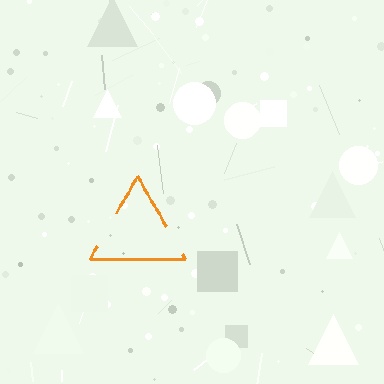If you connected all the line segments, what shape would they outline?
They would outline a triangle.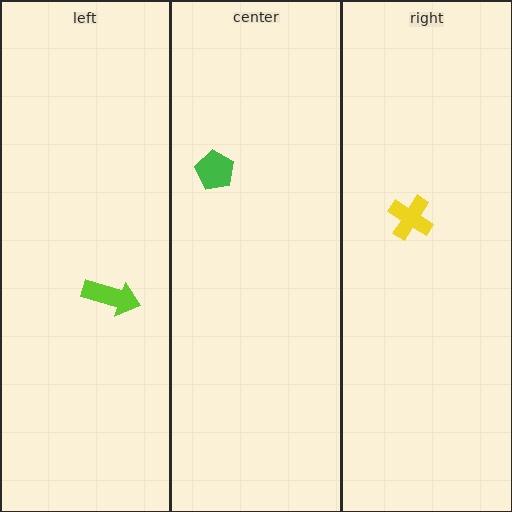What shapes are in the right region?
The yellow cross.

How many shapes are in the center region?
1.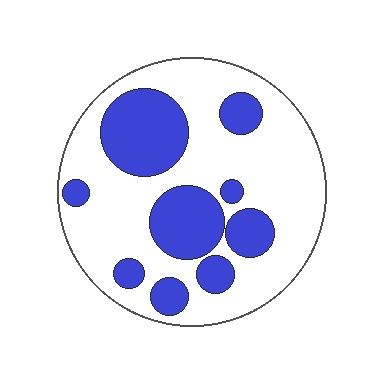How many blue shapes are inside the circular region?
9.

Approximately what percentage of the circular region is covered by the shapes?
Approximately 30%.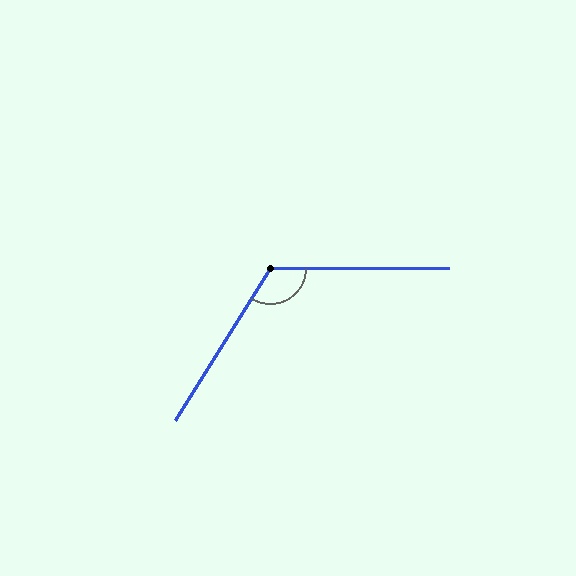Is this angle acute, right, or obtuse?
It is obtuse.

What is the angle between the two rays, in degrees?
Approximately 122 degrees.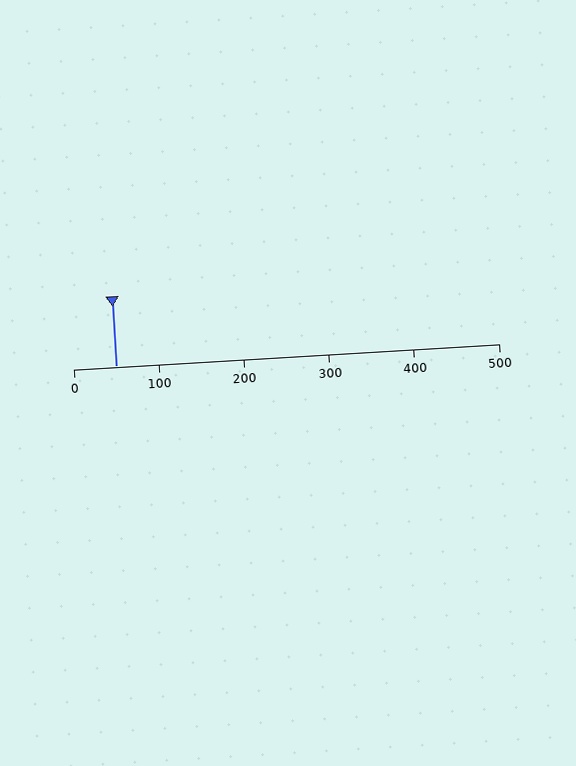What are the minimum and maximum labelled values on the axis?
The axis runs from 0 to 500.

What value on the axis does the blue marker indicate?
The marker indicates approximately 50.